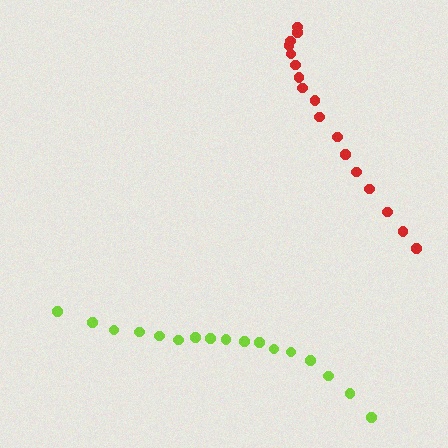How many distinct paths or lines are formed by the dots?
There are 2 distinct paths.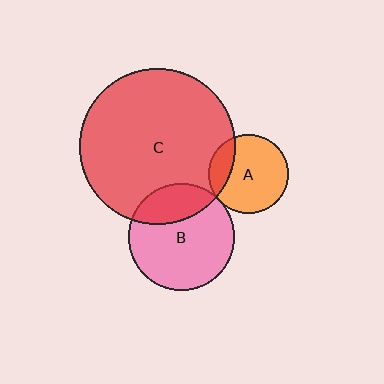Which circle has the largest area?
Circle C (red).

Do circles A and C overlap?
Yes.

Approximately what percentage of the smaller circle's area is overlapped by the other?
Approximately 20%.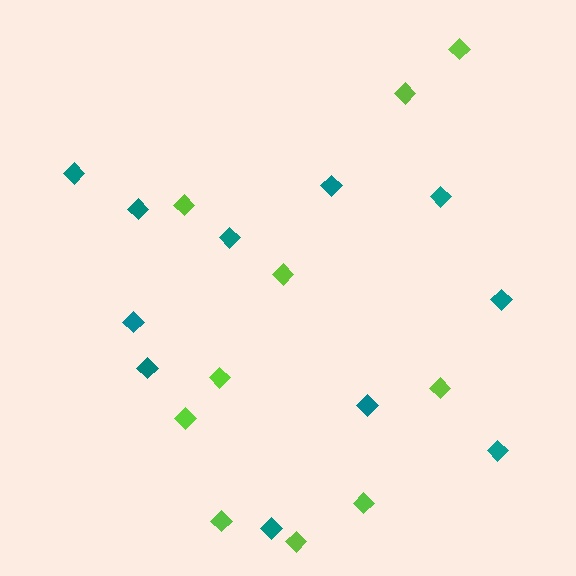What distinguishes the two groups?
There are 2 groups: one group of teal diamonds (11) and one group of lime diamonds (10).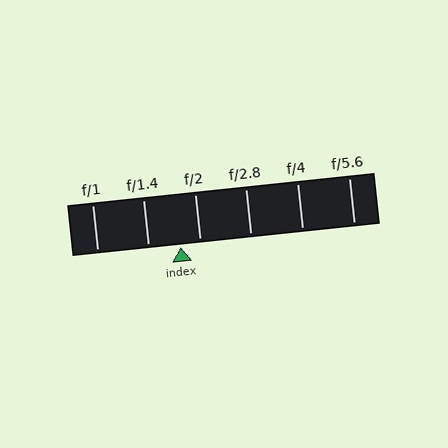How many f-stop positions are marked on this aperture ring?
There are 6 f-stop positions marked.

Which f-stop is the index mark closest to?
The index mark is closest to f/2.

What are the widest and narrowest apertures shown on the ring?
The widest aperture shown is f/1 and the narrowest is f/5.6.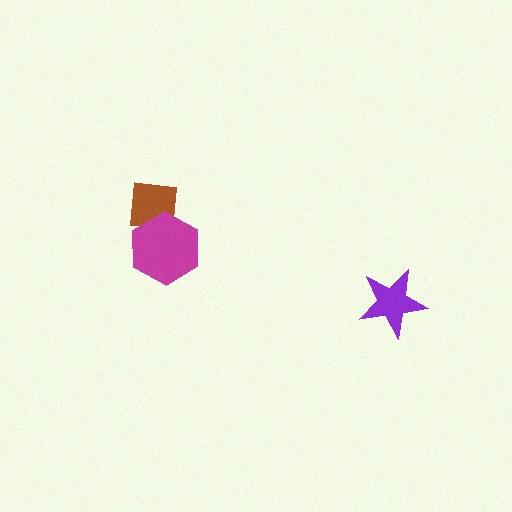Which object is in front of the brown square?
The magenta hexagon is in front of the brown square.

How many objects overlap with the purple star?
0 objects overlap with the purple star.